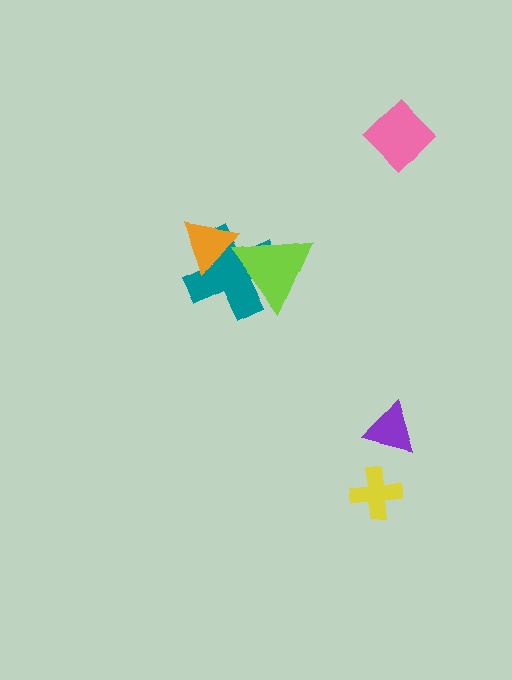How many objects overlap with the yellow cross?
0 objects overlap with the yellow cross.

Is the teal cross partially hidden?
Yes, it is partially covered by another shape.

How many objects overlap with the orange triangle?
2 objects overlap with the orange triangle.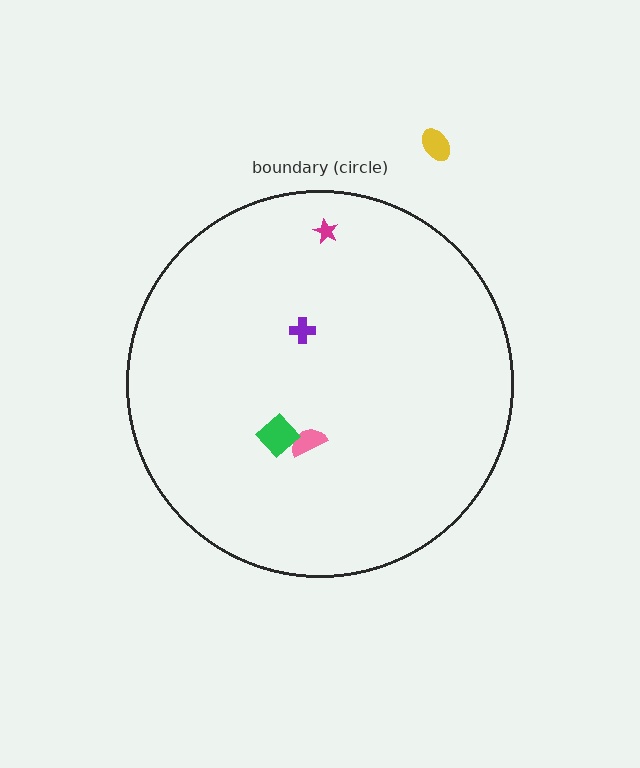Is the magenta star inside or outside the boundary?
Inside.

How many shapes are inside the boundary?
4 inside, 1 outside.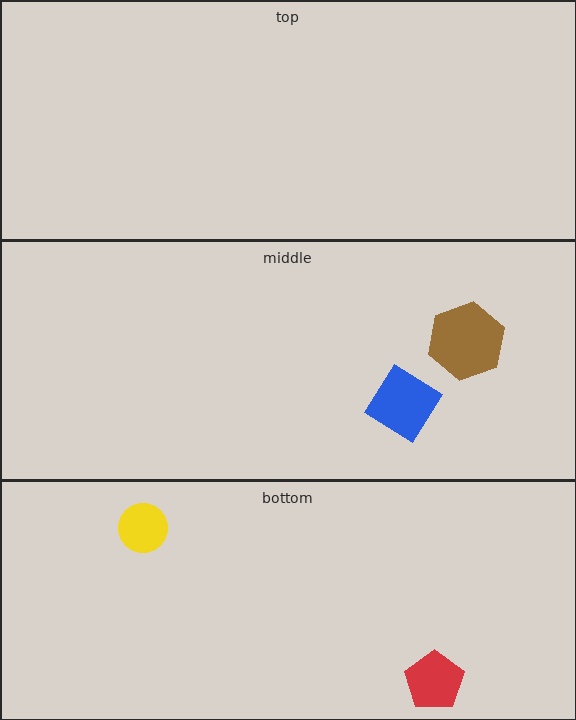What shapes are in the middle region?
The blue diamond, the brown hexagon.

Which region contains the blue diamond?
The middle region.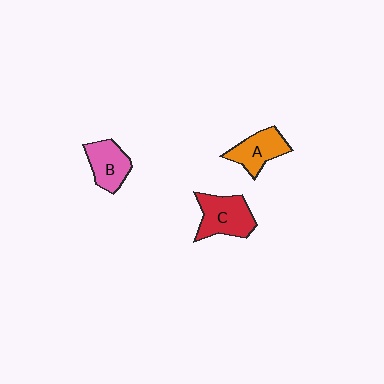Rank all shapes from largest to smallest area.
From largest to smallest: C (red), A (orange), B (pink).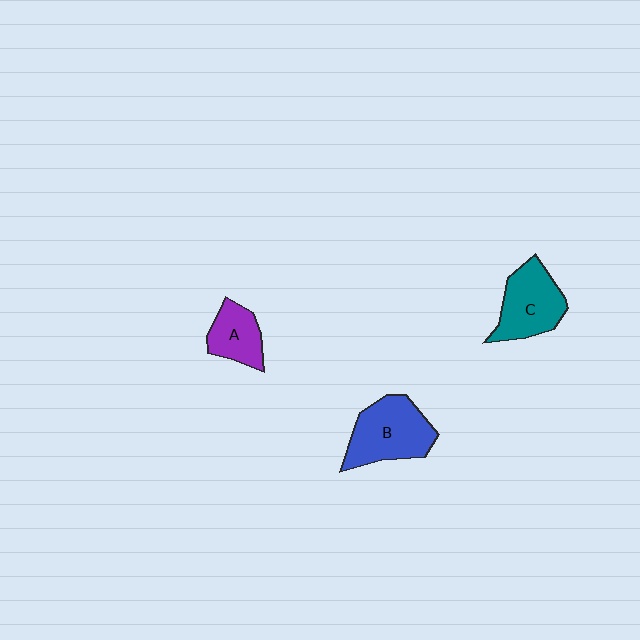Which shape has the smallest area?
Shape A (purple).